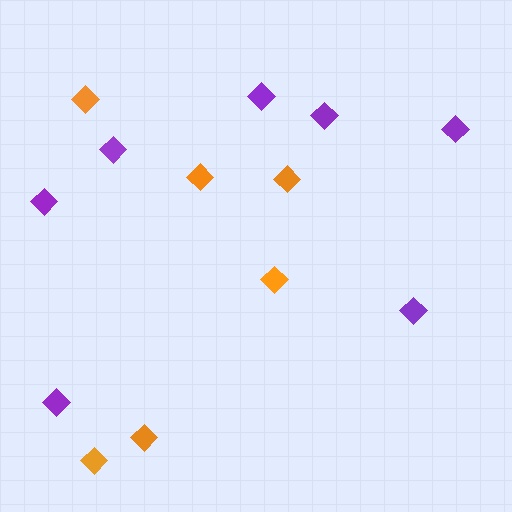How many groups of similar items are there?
There are 2 groups: one group of orange diamonds (6) and one group of purple diamonds (7).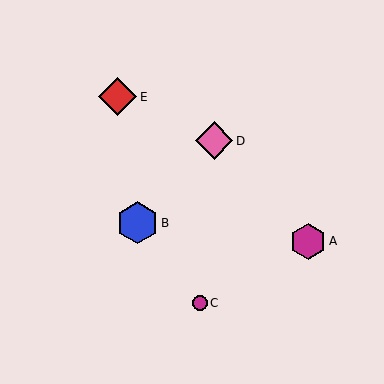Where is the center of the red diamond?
The center of the red diamond is at (118, 97).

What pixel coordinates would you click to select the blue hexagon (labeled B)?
Click at (137, 223) to select the blue hexagon B.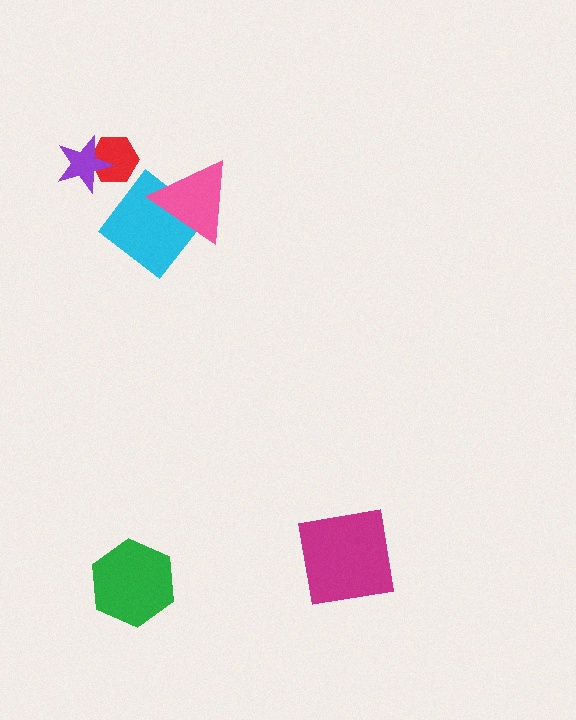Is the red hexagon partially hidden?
Yes, it is partially covered by another shape.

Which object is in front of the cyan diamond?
The pink triangle is in front of the cyan diamond.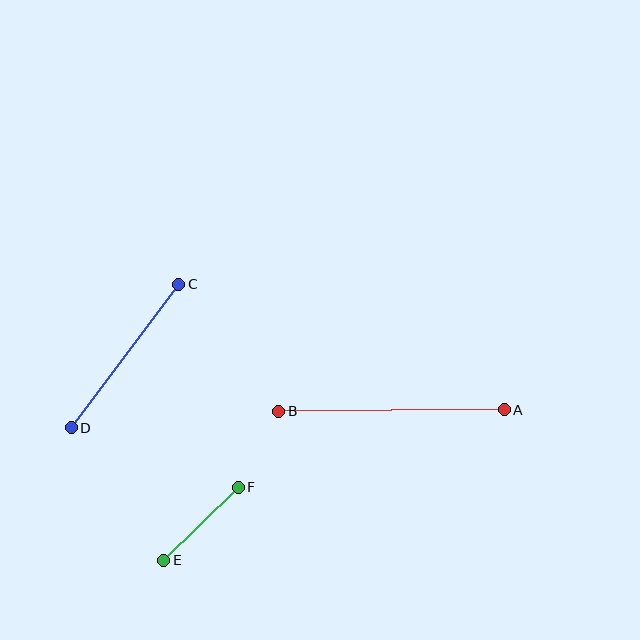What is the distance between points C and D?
The distance is approximately 180 pixels.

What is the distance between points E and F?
The distance is approximately 104 pixels.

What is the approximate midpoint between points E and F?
The midpoint is at approximately (201, 524) pixels.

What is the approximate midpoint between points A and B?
The midpoint is at approximately (391, 410) pixels.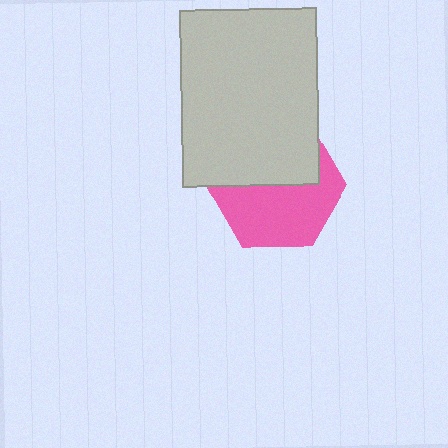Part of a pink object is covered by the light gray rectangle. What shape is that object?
It is a hexagon.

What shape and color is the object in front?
The object in front is a light gray rectangle.